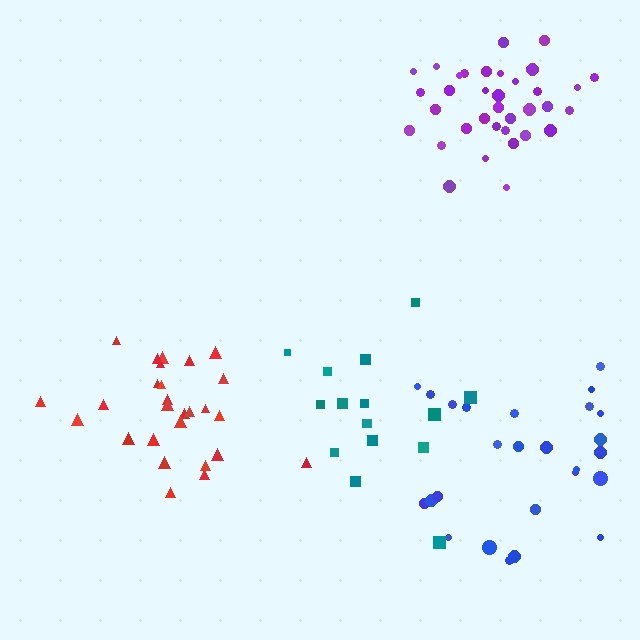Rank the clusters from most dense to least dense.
purple, red, blue, teal.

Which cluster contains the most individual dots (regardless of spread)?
Purple (35).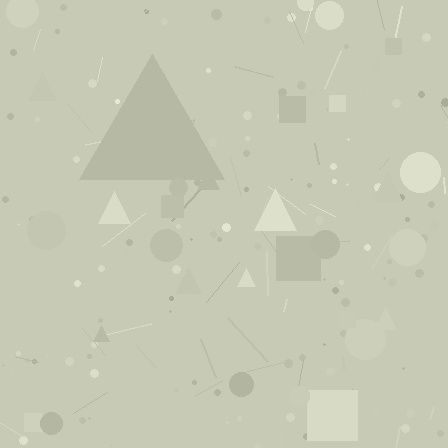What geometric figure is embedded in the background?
A triangle is embedded in the background.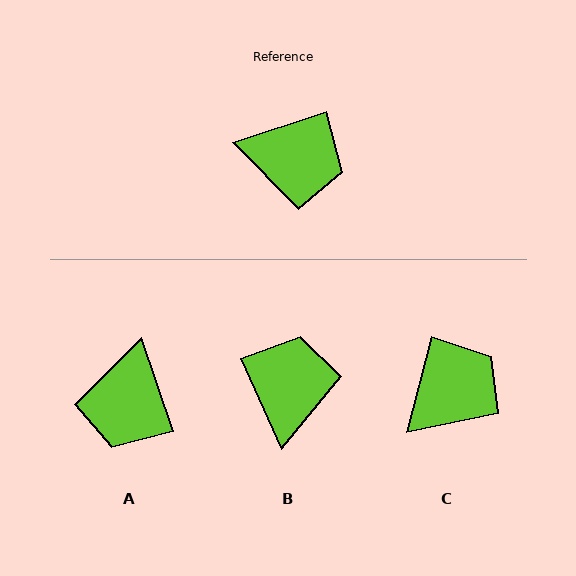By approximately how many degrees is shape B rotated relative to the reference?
Approximately 96 degrees counter-clockwise.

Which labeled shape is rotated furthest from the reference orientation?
B, about 96 degrees away.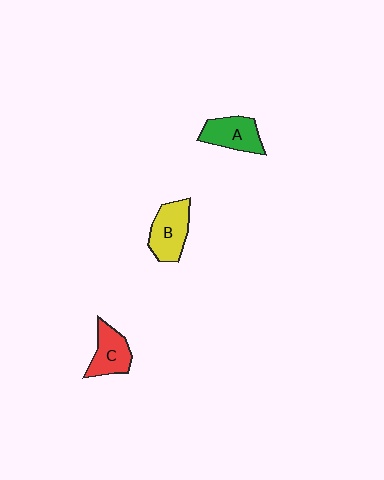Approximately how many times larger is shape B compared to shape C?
Approximately 1.2 times.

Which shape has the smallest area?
Shape C (red).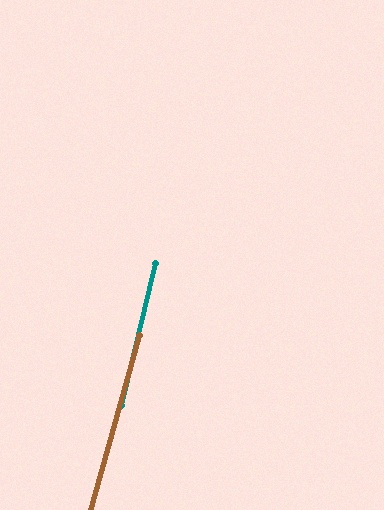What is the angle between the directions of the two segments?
Approximately 2 degrees.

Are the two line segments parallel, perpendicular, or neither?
Parallel — their directions differ by only 1.9°.